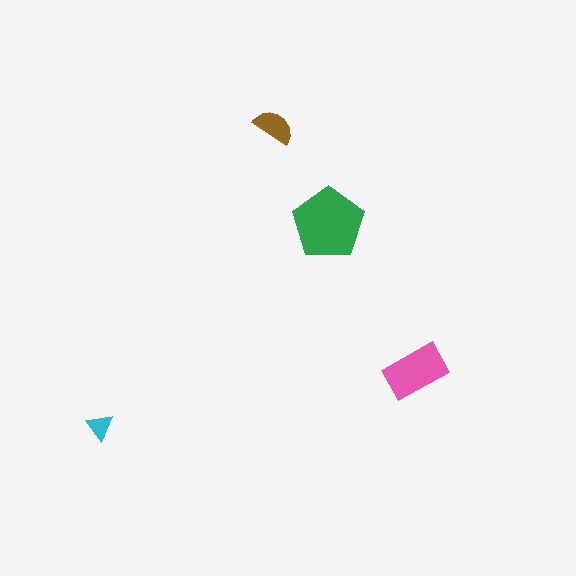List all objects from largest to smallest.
The green pentagon, the pink rectangle, the brown semicircle, the cyan triangle.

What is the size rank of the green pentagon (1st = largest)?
1st.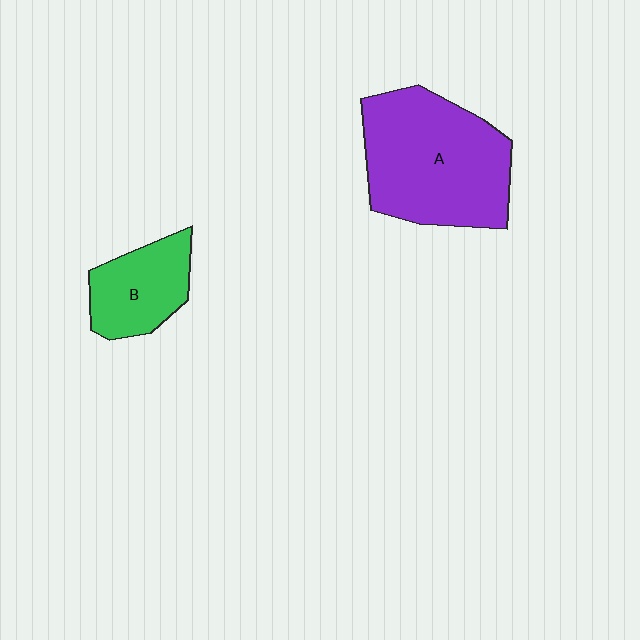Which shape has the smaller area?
Shape B (green).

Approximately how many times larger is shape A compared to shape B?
Approximately 2.1 times.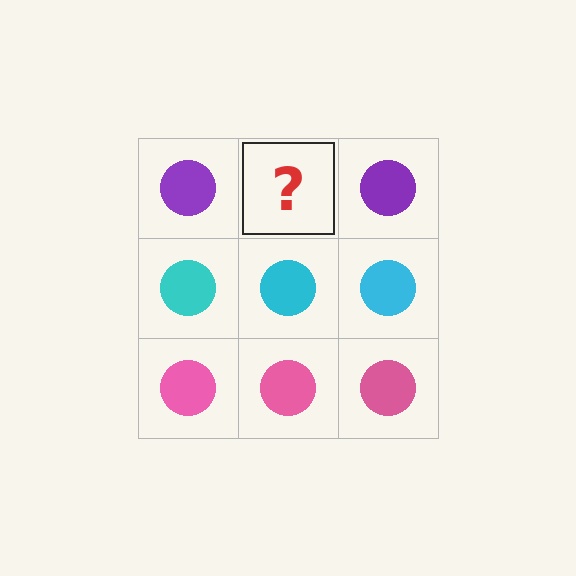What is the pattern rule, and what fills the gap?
The rule is that each row has a consistent color. The gap should be filled with a purple circle.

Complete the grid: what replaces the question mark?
The question mark should be replaced with a purple circle.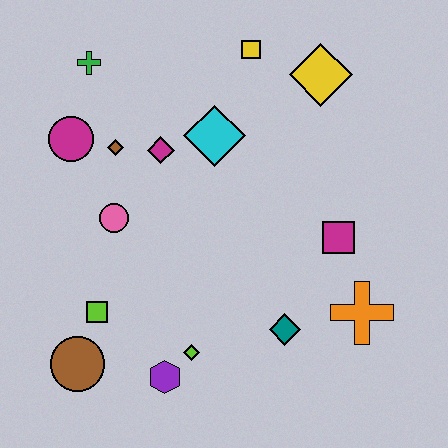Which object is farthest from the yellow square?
The brown circle is farthest from the yellow square.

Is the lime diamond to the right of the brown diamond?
Yes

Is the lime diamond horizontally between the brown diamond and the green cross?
No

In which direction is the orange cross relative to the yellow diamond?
The orange cross is below the yellow diamond.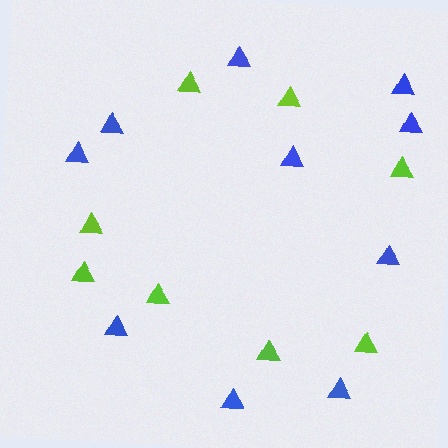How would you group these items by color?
There are 2 groups: one group of blue triangles (10) and one group of lime triangles (8).